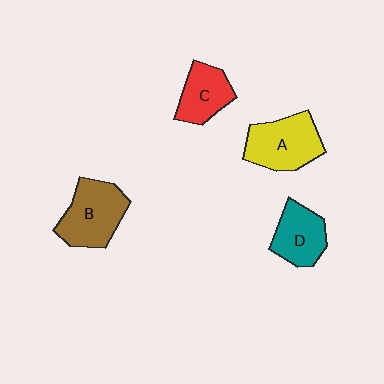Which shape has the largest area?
Shape B (brown).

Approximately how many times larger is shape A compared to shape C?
Approximately 1.4 times.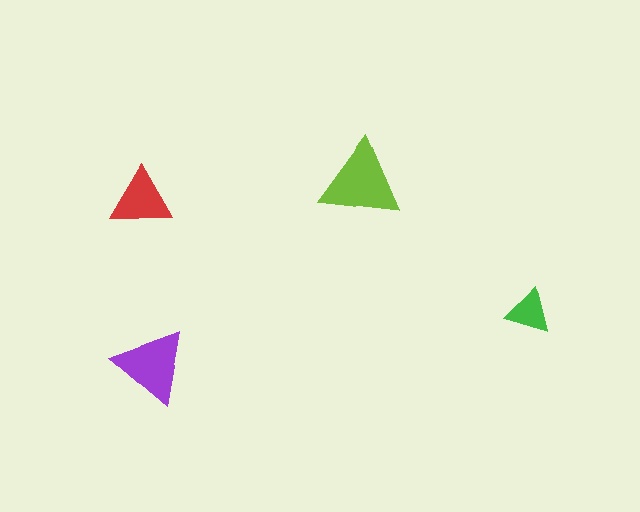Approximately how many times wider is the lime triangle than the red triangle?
About 1.5 times wider.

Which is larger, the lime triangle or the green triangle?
The lime one.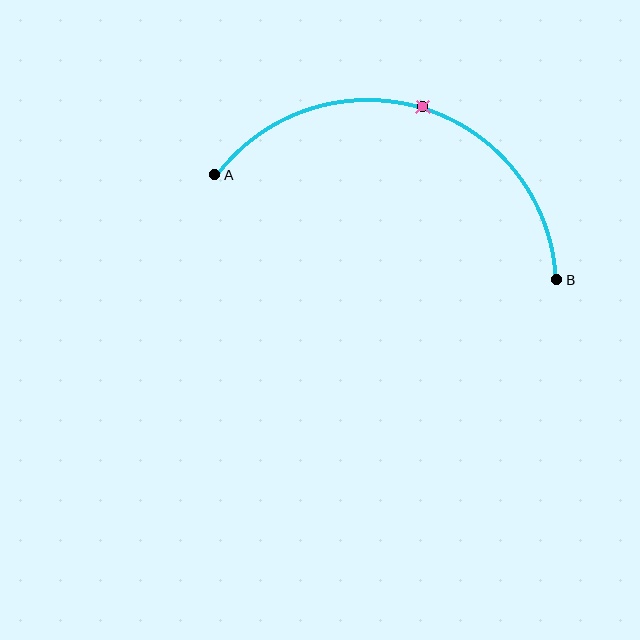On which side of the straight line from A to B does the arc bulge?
The arc bulges above the straight line connecting A and B.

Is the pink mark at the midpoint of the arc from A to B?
Yes. The pink mark lies on the arc at equal arc-length from both A and B — it is the arc midpoint.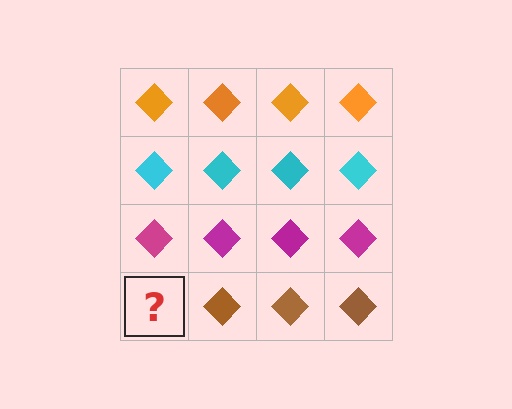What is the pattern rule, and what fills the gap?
The rule is that each row has a consistent color. The gap should be filled with a brown diamond.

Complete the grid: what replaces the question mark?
The question mark should be replaced with a brown diamond.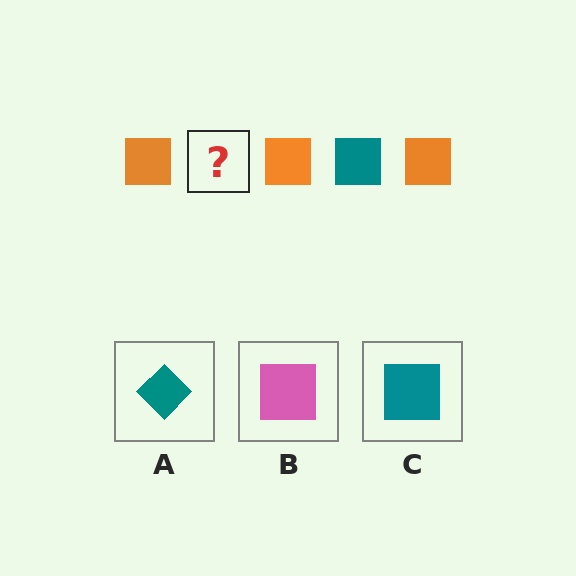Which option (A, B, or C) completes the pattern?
C.